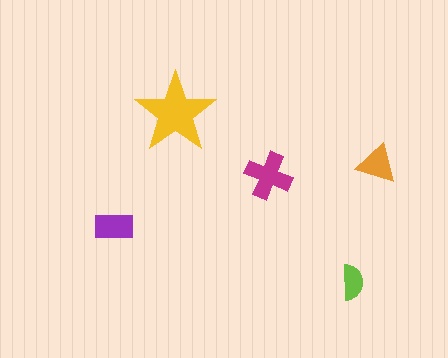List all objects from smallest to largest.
The lime semicircle, the orange triangle, the purple rectangle, the magenta cross, the yellow star.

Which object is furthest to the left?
The purple rectangle is leftmost.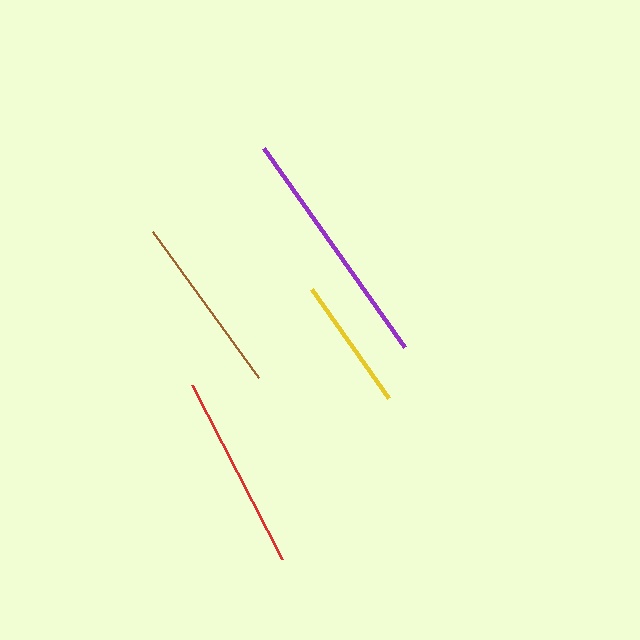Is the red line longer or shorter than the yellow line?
The red line is longer than the yellow line.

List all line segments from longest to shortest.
From longest to shortest: purple, red, brown, yellow.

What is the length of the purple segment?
The purple segment is approximately 244 pixels long.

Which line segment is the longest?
The purple line is the longest at approximately 244 pixels.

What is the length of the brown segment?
The brown segment is approximately 180 pixels long.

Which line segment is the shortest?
The yellow line is the shortest at approximately 133 pixels.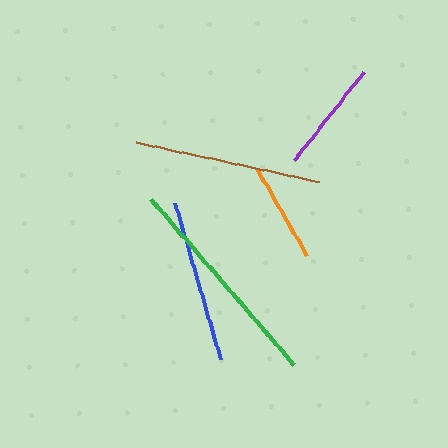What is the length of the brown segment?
The brown segment is approximately 187 pixels long.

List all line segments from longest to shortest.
From longest to shortest: green, brown, blue, purple, orange.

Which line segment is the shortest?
The orange line is the shortest at approximately 100 pixels.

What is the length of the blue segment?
The blue segment is approximately 163 pixels long.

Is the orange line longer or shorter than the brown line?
The brown line is longer than the orange line.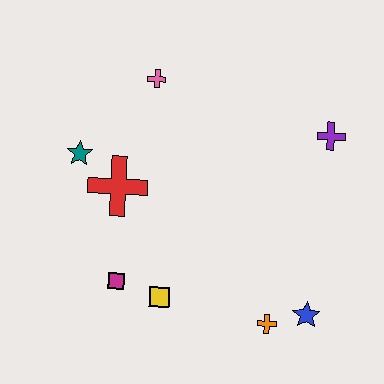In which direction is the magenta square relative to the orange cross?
The magenta square is to the left of the orange cross.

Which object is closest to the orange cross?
The blue star is closest to the orange cross.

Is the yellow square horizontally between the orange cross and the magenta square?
Yes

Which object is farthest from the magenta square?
The purple cross is farthest from the magenta square.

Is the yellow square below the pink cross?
Yes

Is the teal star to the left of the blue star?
Yes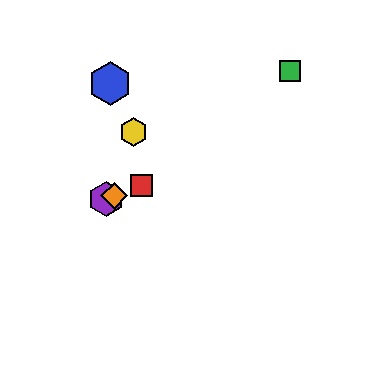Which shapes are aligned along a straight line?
The red square, the purple hexagon, the orange diamond are aligned along a straight line.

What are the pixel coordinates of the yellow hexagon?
The yellow hexagon is at (134, 132).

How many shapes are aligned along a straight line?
3 shapes (the red square, the purple hexagon, the orange diamond) are aligned along a straight line.